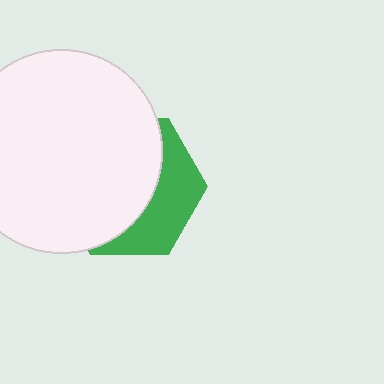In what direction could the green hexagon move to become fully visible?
The green hexagon could move right. That would shift it out from behind the white circle entirely.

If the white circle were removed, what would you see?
You would see the complete green hexagon.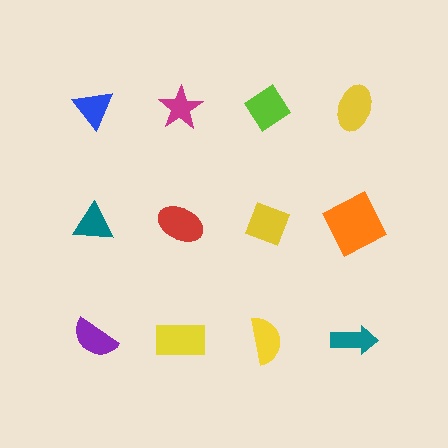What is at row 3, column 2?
A yellow rectangle.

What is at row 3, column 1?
A purple semicircle.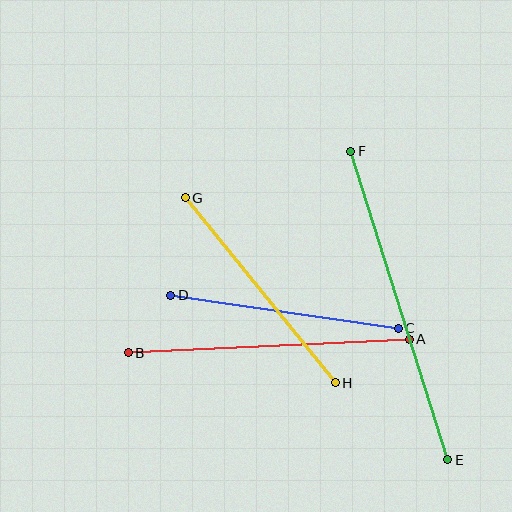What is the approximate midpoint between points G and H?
The midpoint is at approximately (260, 290) pixels.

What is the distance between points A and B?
The distance is approximately 281 pixels.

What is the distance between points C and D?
The distance is approximately 230 pixels.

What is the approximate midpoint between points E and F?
The midpoint is at approximately (399, 306) pixels.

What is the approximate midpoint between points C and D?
The midpoint is at approximately (284, 312) pixels.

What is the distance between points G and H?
The distance is approximately 238 pixels.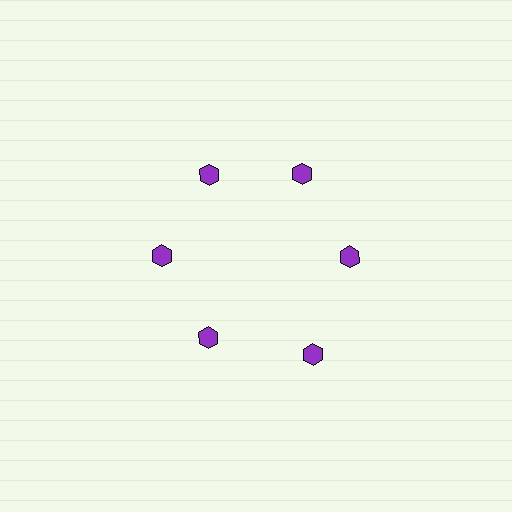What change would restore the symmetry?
The symmetry would be restored by moving it inward, back onto the ring so that all 6 hexagons sit at equal angles and equal distance from the center.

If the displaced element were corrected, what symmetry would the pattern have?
It would have 6-fold rotational symmetry — the pattern would map onto itself every 60 degrees.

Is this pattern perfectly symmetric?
No. The 6 purple hexagons are arranged in a ring, but one element near the 5 o'clock position is pushed outward from the center, breaking the 6-fold rotational symmetry.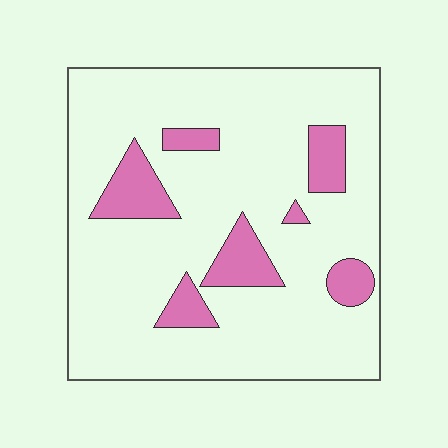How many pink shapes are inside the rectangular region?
7.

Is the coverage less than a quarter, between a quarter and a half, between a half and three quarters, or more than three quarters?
Less than a quarter.